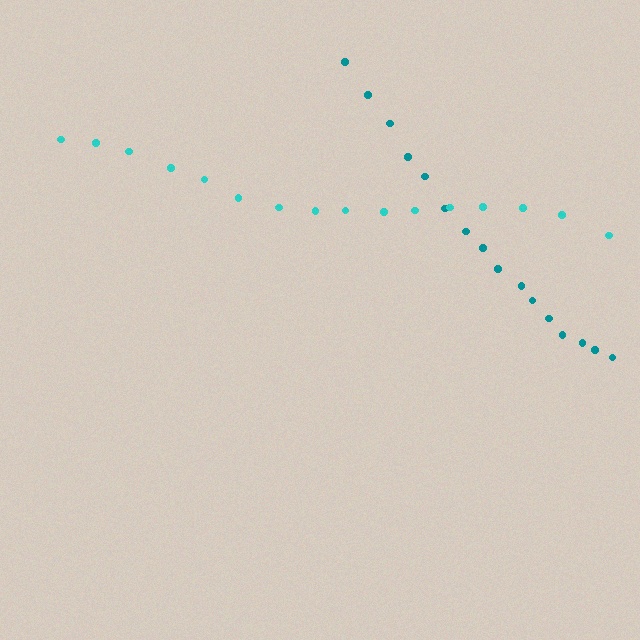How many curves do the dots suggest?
There are 2 distinct paths.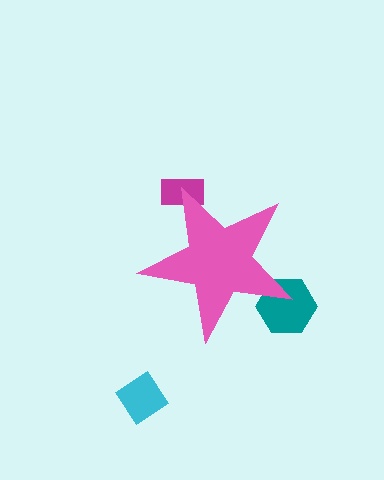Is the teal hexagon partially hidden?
Yes, the teal hexagon is partially hidden behind the pink star.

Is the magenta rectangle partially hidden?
Yes, the magenta rectangle is partially hidden behind the pink star.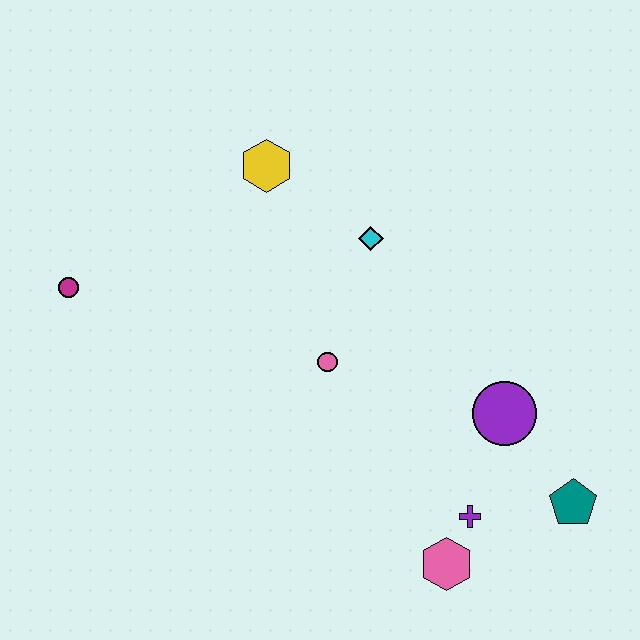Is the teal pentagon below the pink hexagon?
No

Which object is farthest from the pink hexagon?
The magenta circle is farthest from the pink hexagon.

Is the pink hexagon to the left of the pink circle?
No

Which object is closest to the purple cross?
The pink hexagon is closest to the purple cross.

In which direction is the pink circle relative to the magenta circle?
The pink circle is to the right of the magenta circle.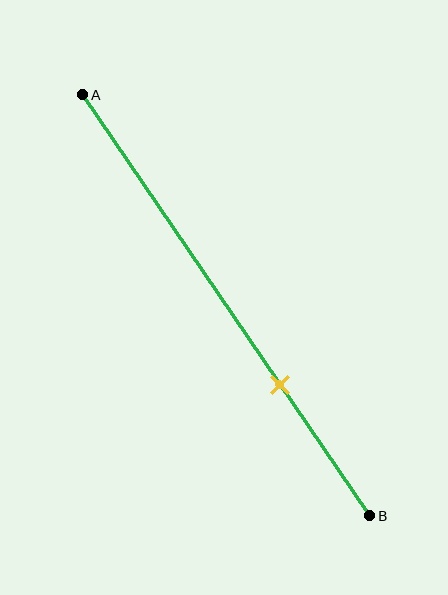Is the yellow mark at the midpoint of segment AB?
No, the mark is at about 70% from A, not at the 50% midpoint.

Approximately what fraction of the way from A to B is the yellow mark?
The yellow mark is approximately 70% of the way from A to B.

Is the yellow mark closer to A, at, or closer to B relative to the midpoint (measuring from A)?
The yellow mark is closer to point B than the midpoint of segment AB.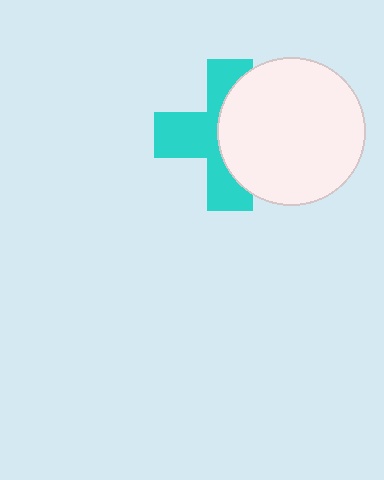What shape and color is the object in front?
The object in front is a white circle.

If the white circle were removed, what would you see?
You would see the complete cyan cross.